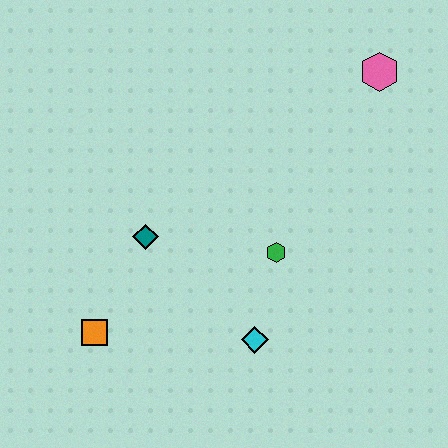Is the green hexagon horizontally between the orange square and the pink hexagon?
Yes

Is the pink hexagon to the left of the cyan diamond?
No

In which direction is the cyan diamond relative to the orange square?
The cyan diamond is to the right of the orange square.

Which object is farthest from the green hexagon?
The pink hexagon is farthest from the green hexagon.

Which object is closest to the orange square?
The teal diamond is closest to the orange square.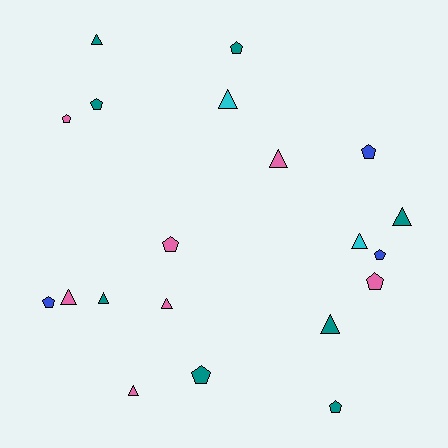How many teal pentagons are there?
There are 4 teal pentagons.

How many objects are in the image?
There are 20 objects.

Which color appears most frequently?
Teal, with 8 objects.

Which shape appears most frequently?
Pentagon, with 10 objects.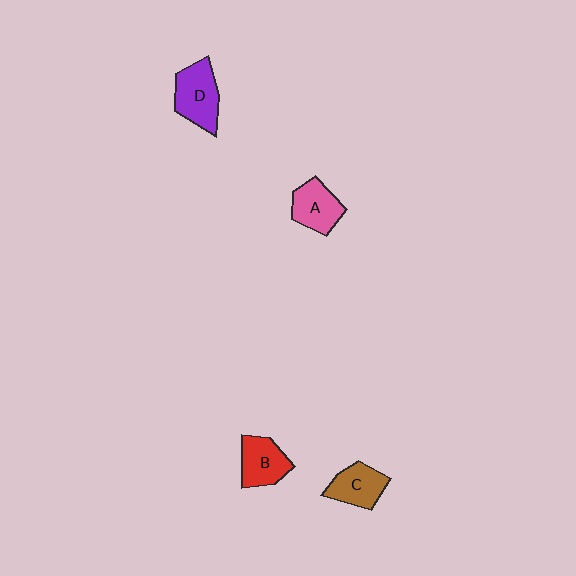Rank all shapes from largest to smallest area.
From largest to smallest: D (purple), B (red), A (pink), C (brown).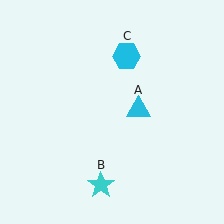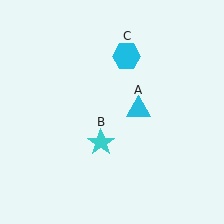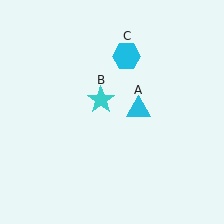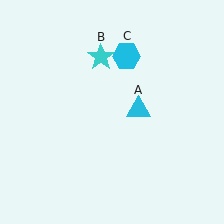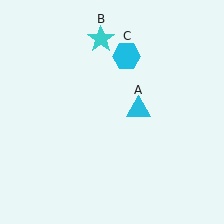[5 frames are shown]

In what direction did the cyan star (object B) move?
The cyan star (object B) moved up.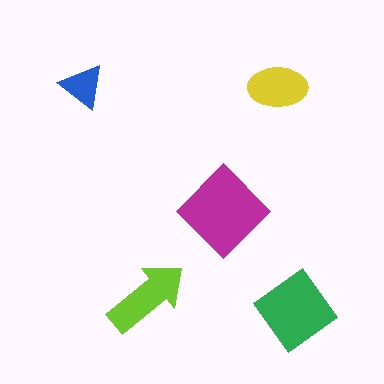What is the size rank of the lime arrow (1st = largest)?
3rd.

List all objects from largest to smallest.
The magenta diamond, the green diamond, the lime arrow, the yellow ellipse, the blue triangle.